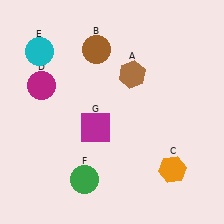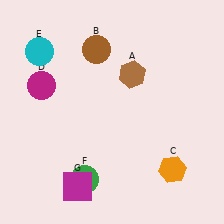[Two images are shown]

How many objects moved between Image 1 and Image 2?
1 object moved between the two images.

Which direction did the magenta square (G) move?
The magenta square (G) moved down.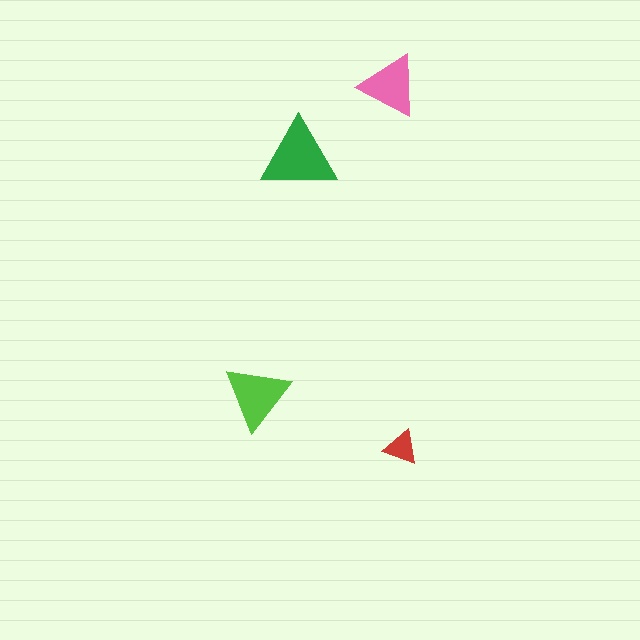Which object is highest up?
The pink triangle is topmost.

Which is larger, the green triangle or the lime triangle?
The green one.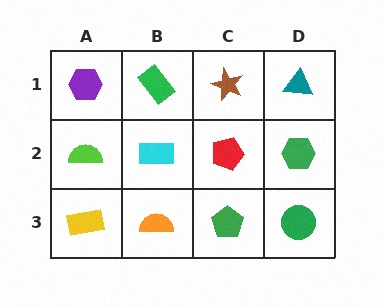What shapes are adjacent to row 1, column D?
A green hexagon (row 2, column D), a brown star (row 1, column C).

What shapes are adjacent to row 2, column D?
A teal triangle (row 1, column D), a green circle (row 3, column D), a red pentagon (row 2, column C).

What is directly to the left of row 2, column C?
A cyan rectangle.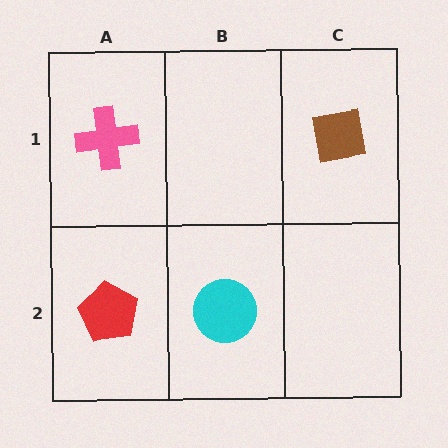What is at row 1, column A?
A pink cross.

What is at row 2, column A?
A red pentagon.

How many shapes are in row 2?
2 shapes.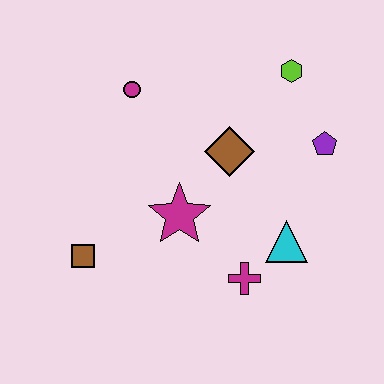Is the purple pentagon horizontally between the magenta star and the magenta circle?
No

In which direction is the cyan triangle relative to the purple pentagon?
The cyan triangle is below the purple pentagon.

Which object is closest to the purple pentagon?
The lime hexagon is closest to the purple pentagon.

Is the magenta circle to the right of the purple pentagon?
No